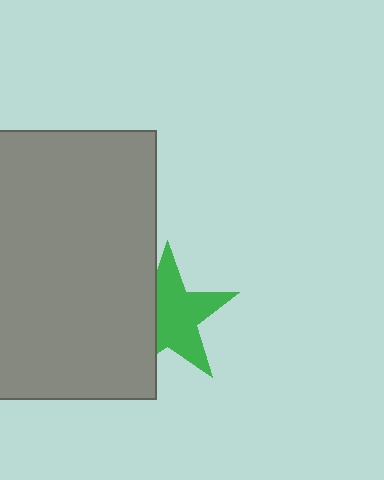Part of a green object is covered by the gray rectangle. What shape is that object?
It is a star.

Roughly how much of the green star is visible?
About half of it is visible (roughly 64%).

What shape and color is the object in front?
The object in front is a gray rectangle.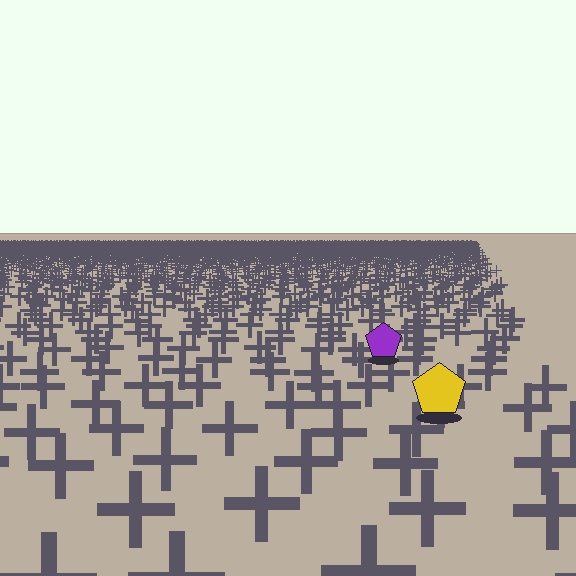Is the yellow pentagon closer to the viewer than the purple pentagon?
Yes. The yellow pentagon is closer — you can tell from the texture gradient: the ground texture is coarser near it.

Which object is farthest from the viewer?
The purple pentagon is farthest from the viewer. It appears smaller and the ground texture around it is denser.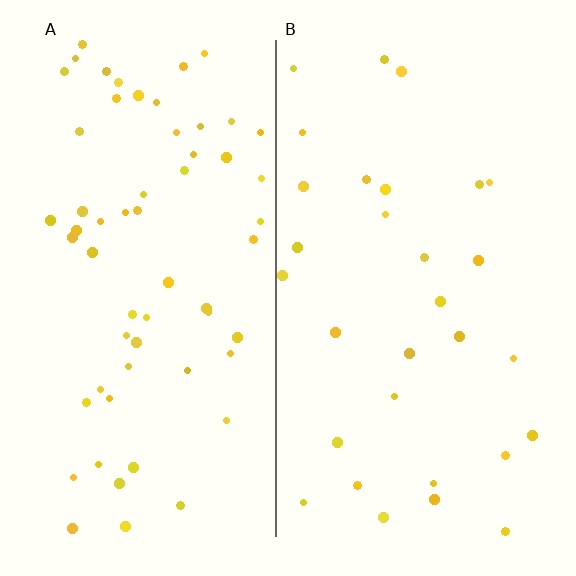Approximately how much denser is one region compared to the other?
Approximately 2.0× — region A over region B.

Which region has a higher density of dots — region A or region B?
A (the left).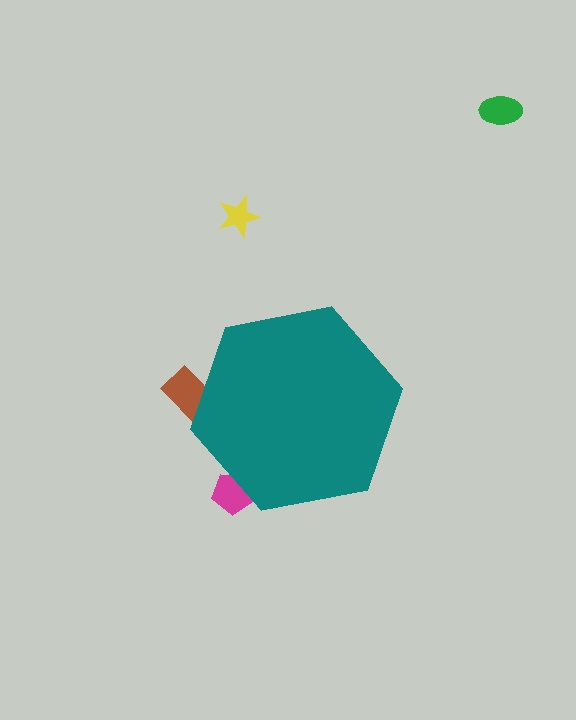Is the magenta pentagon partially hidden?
Yes, the magenta pentagon is partially hidden behind the teal hexagon.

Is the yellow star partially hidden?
No, the yellow star is fully visible.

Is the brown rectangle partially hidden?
Yes, the brown rectangle is partially hidden behind the teal hexagon.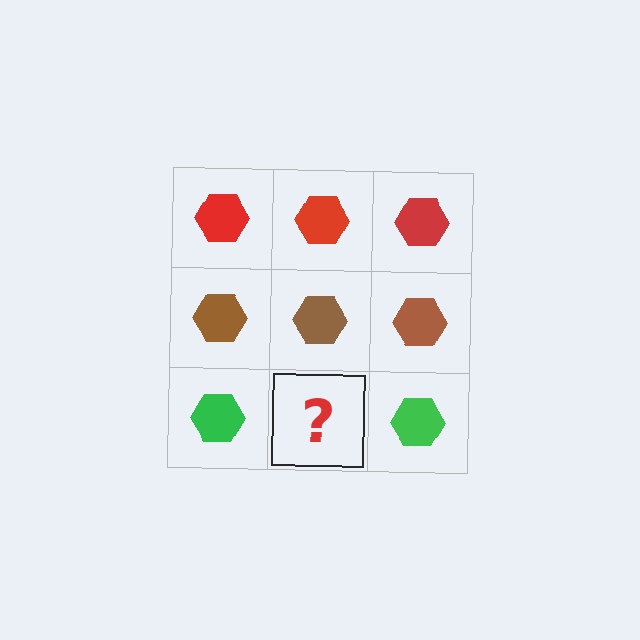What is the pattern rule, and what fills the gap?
The rule is that each row has a consistent color. The gap should be filled with a green hexagon.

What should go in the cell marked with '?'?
The missing cell should contain a green hexagon.